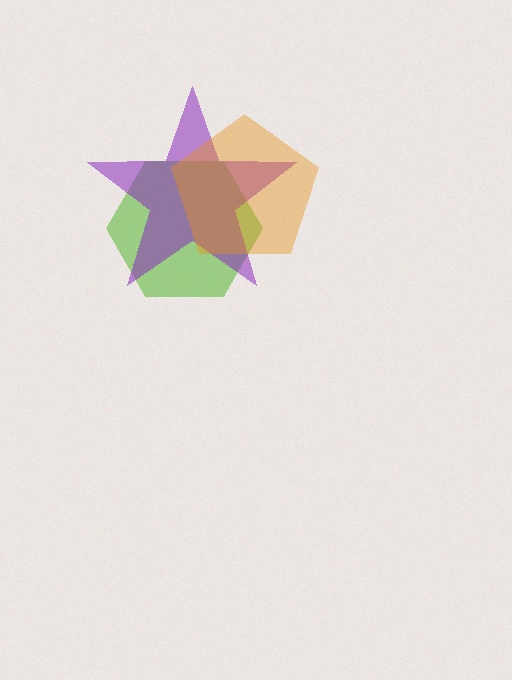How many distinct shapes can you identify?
There are 3 distinct shapes: a lime hexagon, a purple star, an orange pentagon.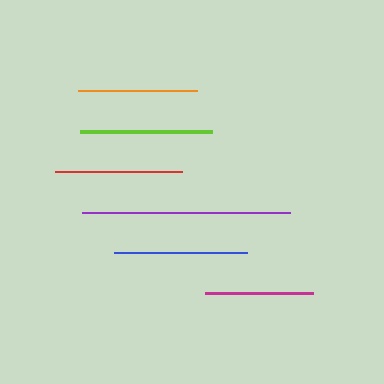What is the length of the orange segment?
The orange segment is approximately 119 pixels long.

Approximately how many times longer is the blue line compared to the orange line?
The blue line is approximately 1.1 times the length of the orange line.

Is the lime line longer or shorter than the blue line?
The blue line is longer than the lime line.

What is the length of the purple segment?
The purple segment is approximately 209 pixels long.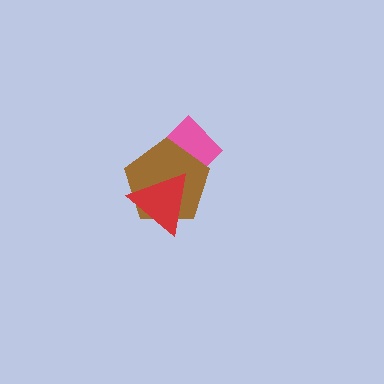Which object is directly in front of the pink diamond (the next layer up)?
The brown pentagon is directly in front of the pink diamond.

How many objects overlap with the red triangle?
2 objects overlap with the red triangle.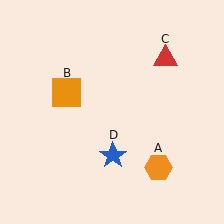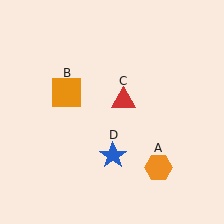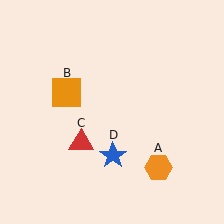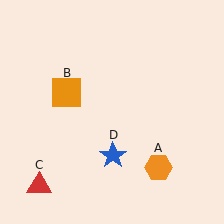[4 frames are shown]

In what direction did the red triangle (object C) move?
The red triangle (object C) moved down and to the left.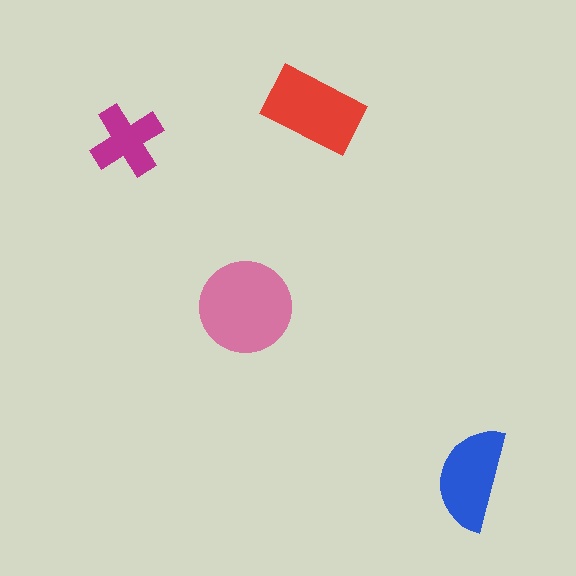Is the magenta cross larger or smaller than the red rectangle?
Smaller.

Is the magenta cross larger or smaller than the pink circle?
Smaller.